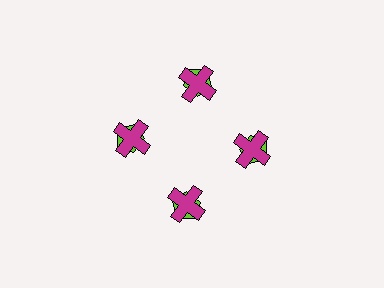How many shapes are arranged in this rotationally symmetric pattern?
There are 8 shapes, arranged in 4 groups of 2.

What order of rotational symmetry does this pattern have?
This pattern has 4-fold rotational symmetry.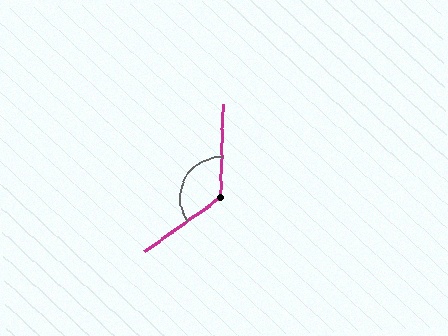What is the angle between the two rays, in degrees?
Approximately 126 degrees.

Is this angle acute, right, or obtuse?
It is obtuse.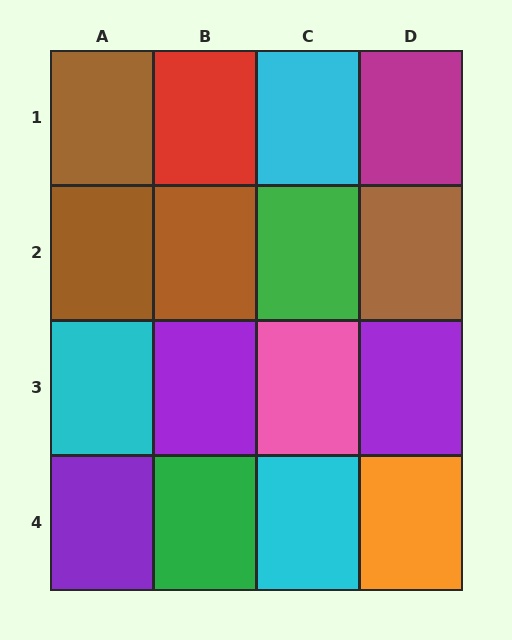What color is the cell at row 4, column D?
Orange.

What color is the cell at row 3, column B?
Purple.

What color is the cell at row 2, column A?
Brown.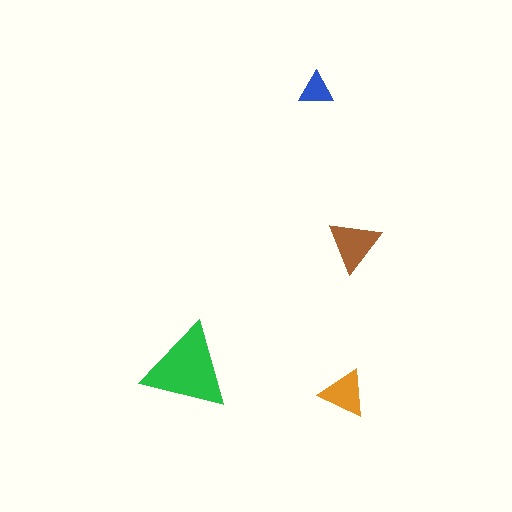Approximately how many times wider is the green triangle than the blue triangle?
About 2.5 times wider.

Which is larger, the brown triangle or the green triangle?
The green one.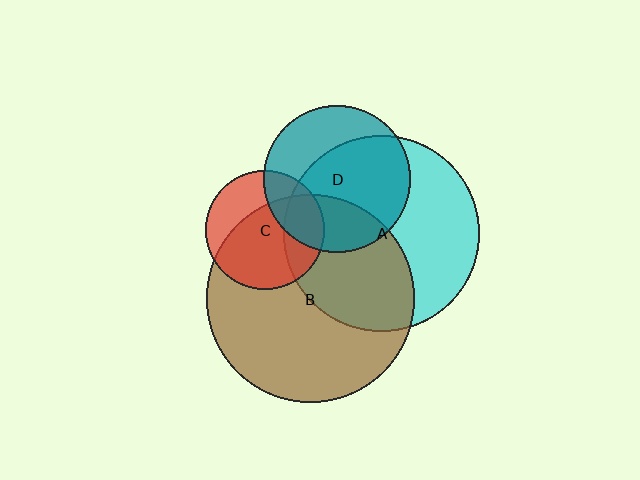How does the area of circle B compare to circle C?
Approximately 3.0 times.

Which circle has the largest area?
Circle B (brown).